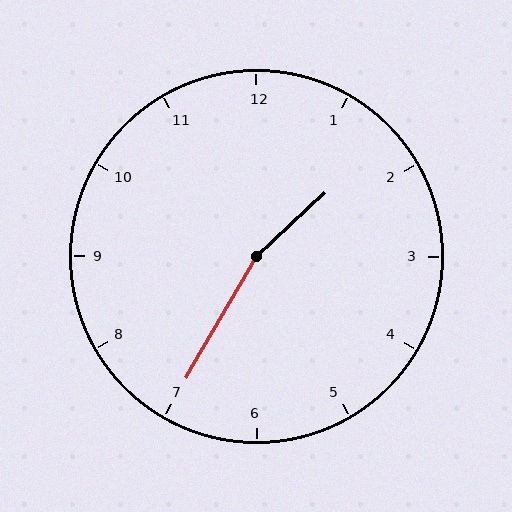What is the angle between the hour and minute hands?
Approximately 162 degrees.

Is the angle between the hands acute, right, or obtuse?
It is obtuse.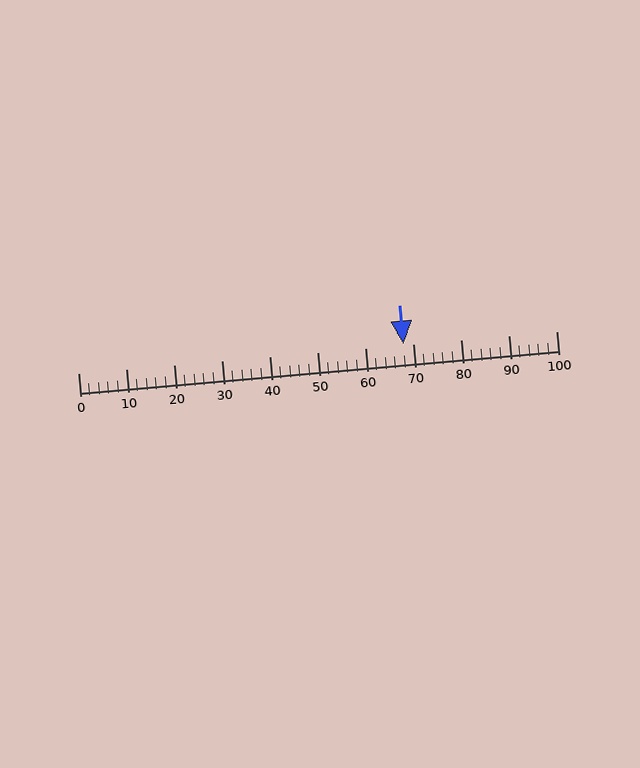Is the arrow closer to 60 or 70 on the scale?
The arrow is closer to 70.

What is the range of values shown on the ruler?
The ruler shows values from 0 to 100.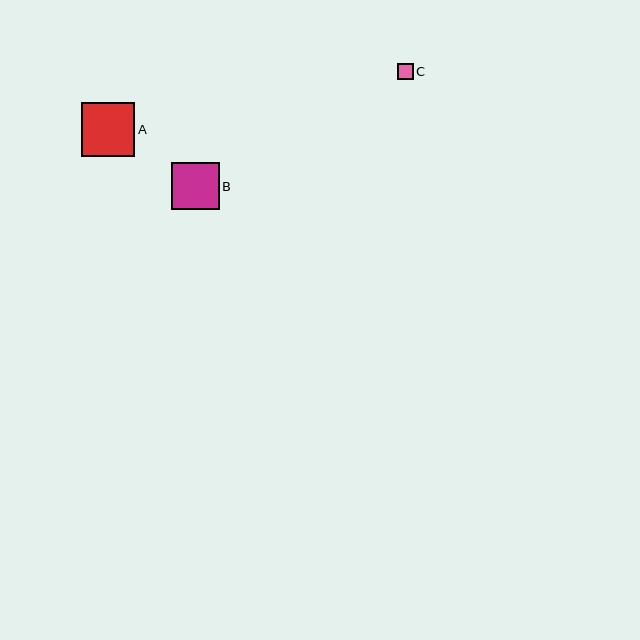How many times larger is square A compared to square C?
Square A is approximately 3.4 times the size of square C.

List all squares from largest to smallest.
From largest to smallest: A, B, C.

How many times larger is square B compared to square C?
Square B is approximately 3.0 times the size of square C.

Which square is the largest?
Square A is the largest with a size of approximately 53 pixels.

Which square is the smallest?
Square C is the smallest with a size of approximately 16 pixels.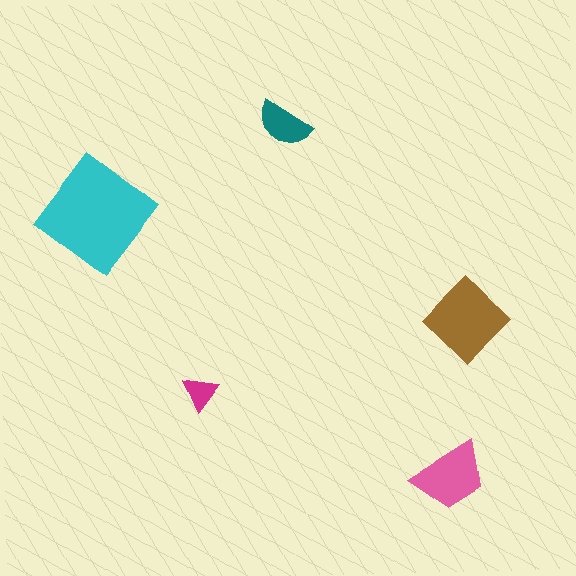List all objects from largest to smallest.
The cyan diamond, the brown diamond, the pink trapezoid, the teal semicircle, the magenta triangle.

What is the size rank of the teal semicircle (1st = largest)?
4th.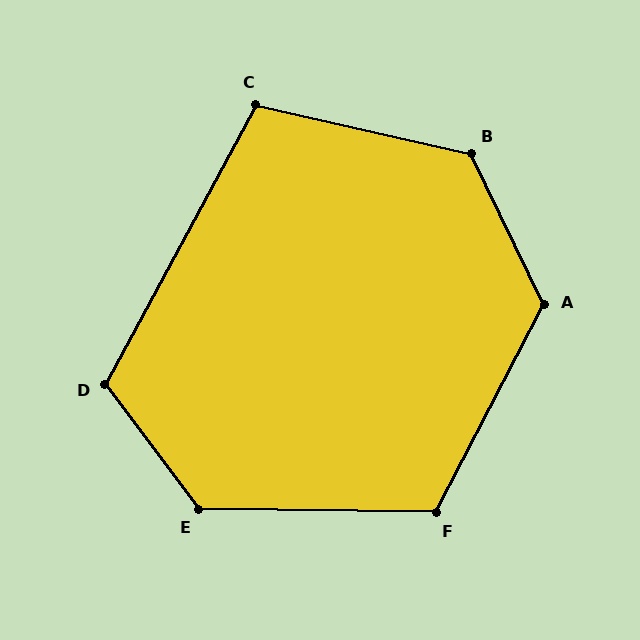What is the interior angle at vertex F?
Approximately 117 degrees (obtuse).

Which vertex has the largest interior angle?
B, at approximately 129 degrees.